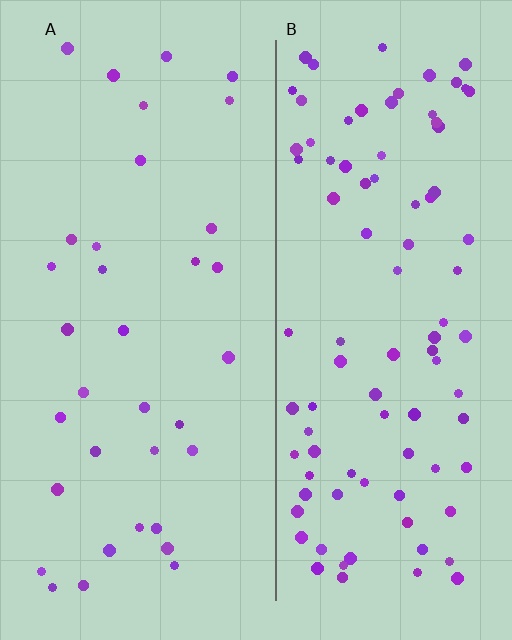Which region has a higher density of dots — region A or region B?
B (the right).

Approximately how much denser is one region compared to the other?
Approximately 2.7× — region B over region A.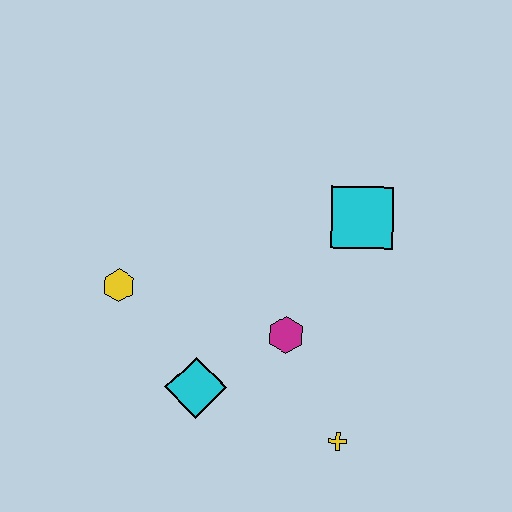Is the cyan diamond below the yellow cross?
No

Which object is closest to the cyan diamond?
The magenta hexagon is closest to the cyan diamond.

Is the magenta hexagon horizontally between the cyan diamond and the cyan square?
Yes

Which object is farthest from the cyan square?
The yellow hexagon is farthest from the cyan square.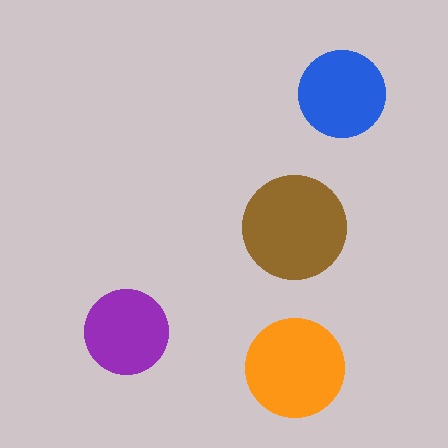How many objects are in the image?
There are 4 objects in the image.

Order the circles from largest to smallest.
the brown one, the orange one, the blue one, the purple one.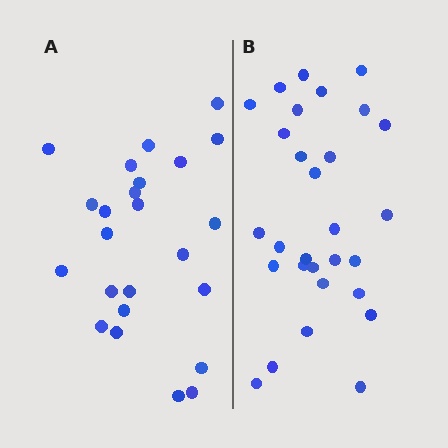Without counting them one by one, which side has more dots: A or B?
Region B (the right region) has more dots.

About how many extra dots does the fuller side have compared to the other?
Region B has about 5 more dots than region A.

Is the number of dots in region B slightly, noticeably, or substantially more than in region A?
Region B has only slightly more — the two regions are fairly close. The ratio is roughly 1.2 to 1.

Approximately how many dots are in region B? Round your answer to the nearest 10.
About 30 dots. (The exact count is 29, which rounds to 30.)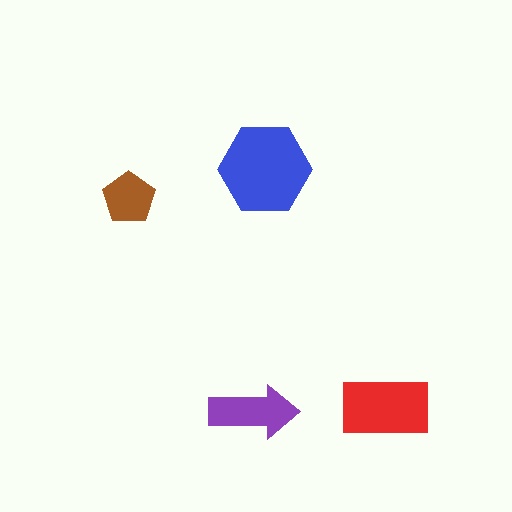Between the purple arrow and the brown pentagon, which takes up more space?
The purple arrow.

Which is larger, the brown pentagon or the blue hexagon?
The blue hexagon.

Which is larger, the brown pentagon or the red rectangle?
The red rectangle.